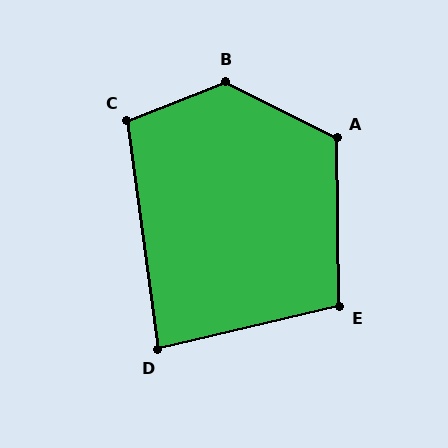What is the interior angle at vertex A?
Approximately 118 degrees (obtuse).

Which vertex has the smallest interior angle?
D, at approximately 84 degrees.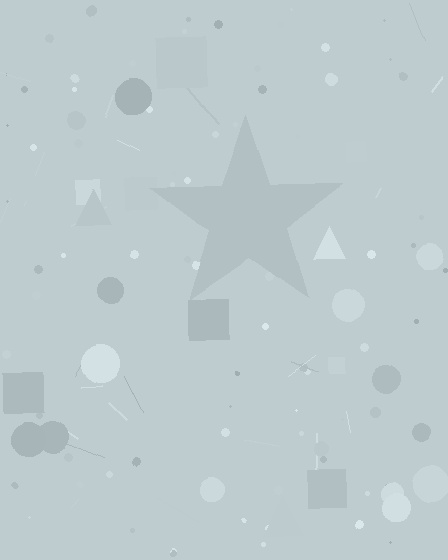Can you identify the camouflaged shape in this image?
The camouflaged shape is a star.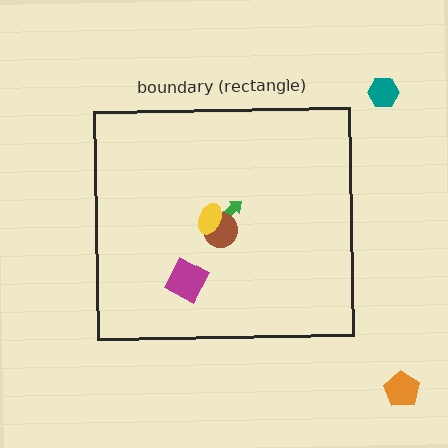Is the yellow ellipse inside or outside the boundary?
Inside.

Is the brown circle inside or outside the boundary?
Inside.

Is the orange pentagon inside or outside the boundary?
Outside.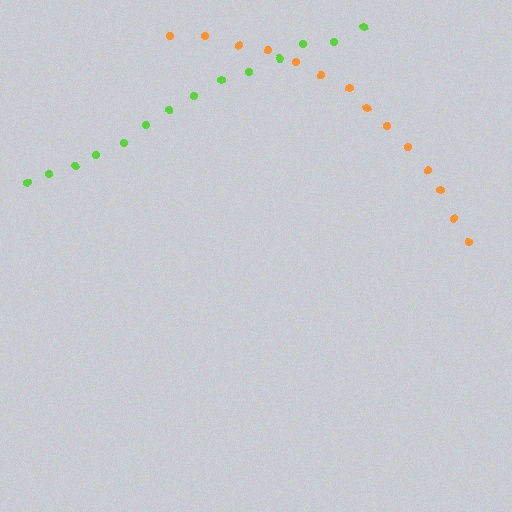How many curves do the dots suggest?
There are 2 distinct paths.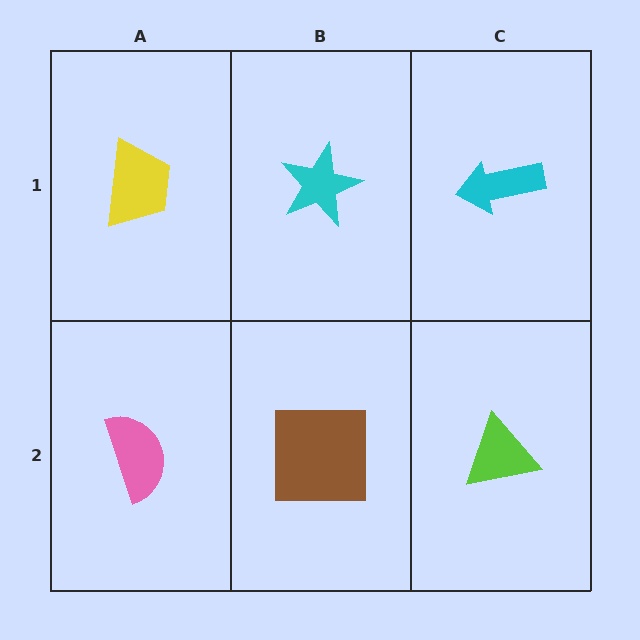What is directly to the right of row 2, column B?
A lime triangle.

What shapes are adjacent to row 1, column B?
A brown square (row 2, column B), a yellow trapezoid (row 1, column A), a cyan arrow (row 1, column C).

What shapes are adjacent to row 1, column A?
A pink semicircle (row 2, column A), a cyan star (row 1, column B).